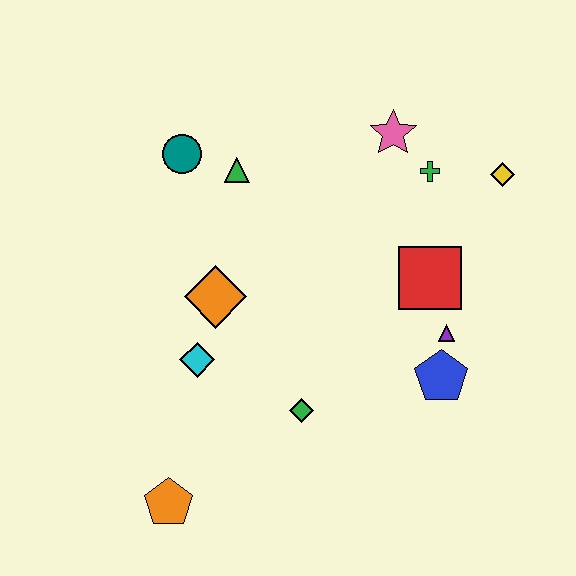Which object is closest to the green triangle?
The teal circle is closest to the green triangle.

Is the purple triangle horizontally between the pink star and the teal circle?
No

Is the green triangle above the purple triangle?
Yes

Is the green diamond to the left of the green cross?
Yes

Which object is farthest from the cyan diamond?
The yellow diamond is farthest from the cyan diamond.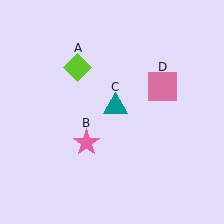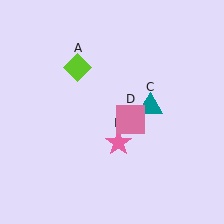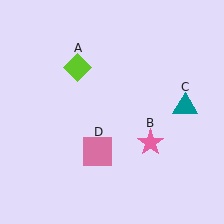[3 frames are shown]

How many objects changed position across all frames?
3 objects changed position: pink star (object B), teal triangle (object C), pink square (object D).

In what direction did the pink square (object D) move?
The pink square (object D) moved down and to the left.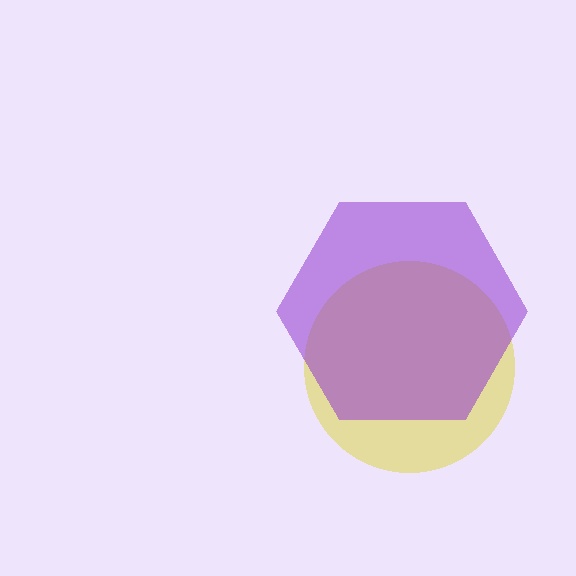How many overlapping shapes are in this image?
There are 2 overlapping shapes in the image.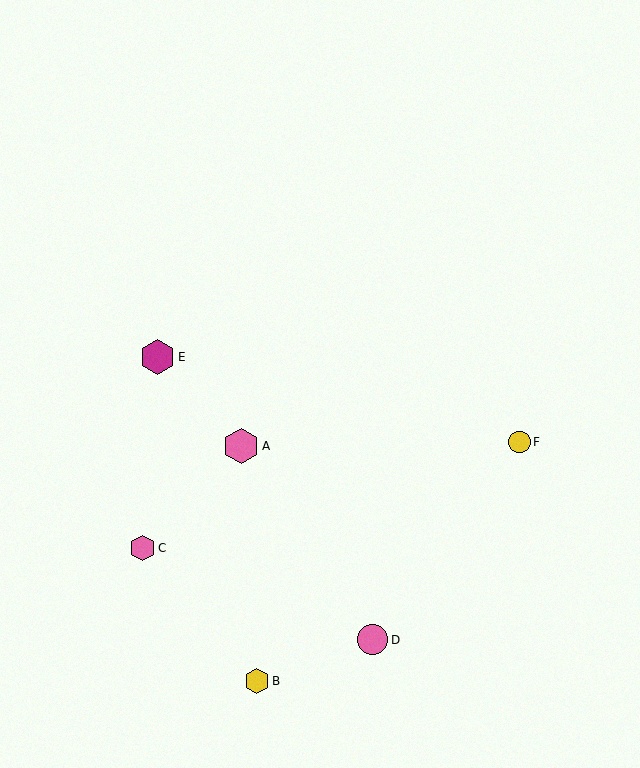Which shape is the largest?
The pink hexagon (labeled A) is the largest.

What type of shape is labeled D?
Shape D is a pink circle.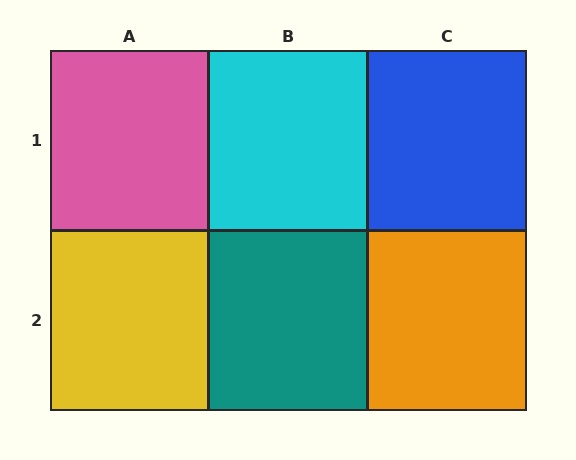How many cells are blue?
1 cell is blue.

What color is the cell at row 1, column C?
Blue.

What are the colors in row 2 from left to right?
Yellow, teal, orange.